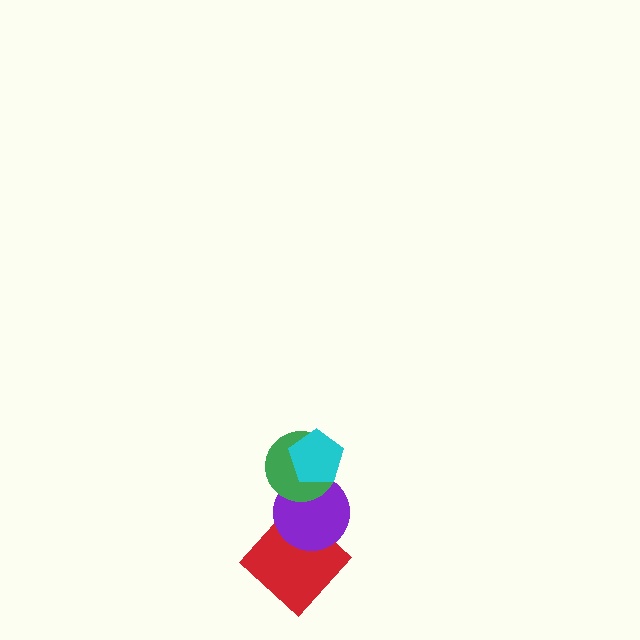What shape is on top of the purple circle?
The green circle is on top of the purple circle.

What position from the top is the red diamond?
The red diamond is 4th from the top.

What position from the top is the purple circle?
The purple circle is 3rd from the top.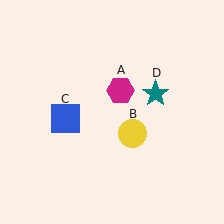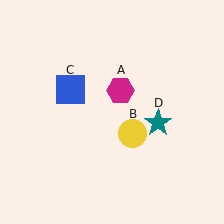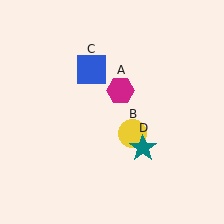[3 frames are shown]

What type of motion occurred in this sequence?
The blue square (object C), teal star (object D) rotated clockwise around the center of the scene.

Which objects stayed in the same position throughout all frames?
Magenta hexagon (object A) and yellow circle (object B) remained stationary.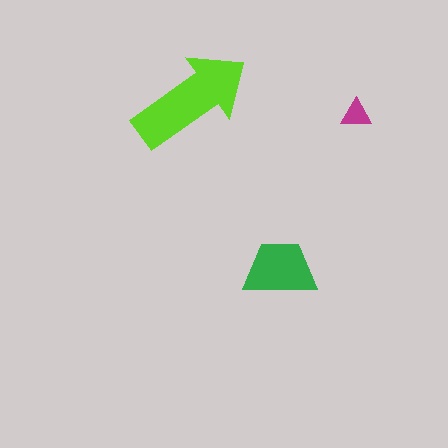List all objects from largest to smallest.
The lime arrow, the green trapezoid, the magenta triangle.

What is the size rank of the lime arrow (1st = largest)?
1st.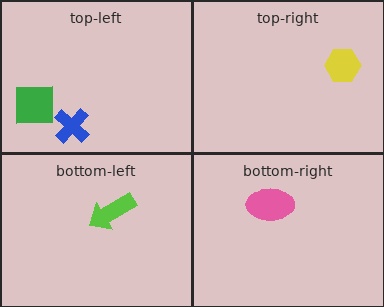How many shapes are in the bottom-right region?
1.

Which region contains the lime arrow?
The bottom-left region.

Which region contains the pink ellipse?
The bottom-right region.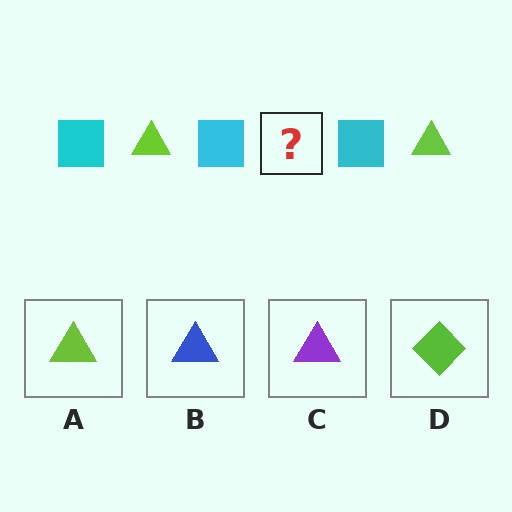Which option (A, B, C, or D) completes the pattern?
A.